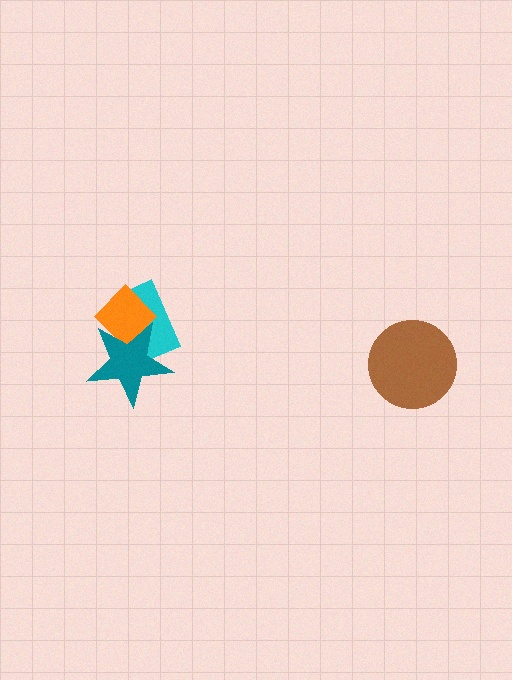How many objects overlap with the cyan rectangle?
2 objects overlap with the cyan rectangle.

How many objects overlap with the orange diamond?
2 objects overlap with the orange diamond.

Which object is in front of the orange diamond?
The teal star is in front of the orange diamond.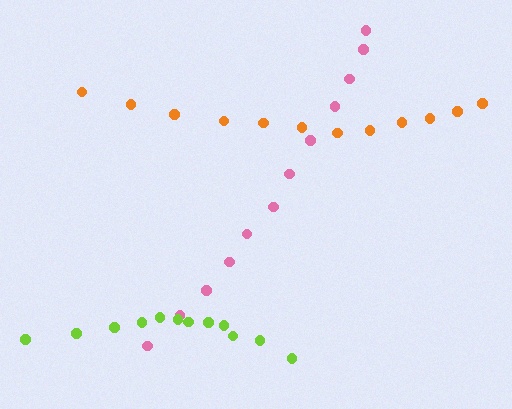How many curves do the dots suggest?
There are 3 distinct paths.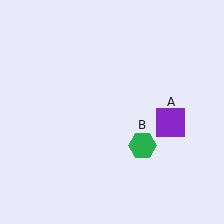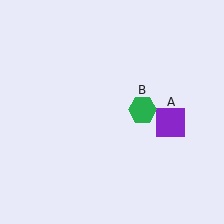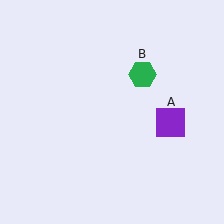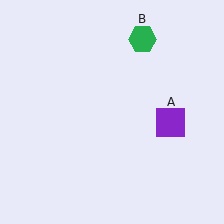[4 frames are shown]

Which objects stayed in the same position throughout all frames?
Purple square (object A) remained stationary.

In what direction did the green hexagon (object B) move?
The green hexagon (object B) moved up.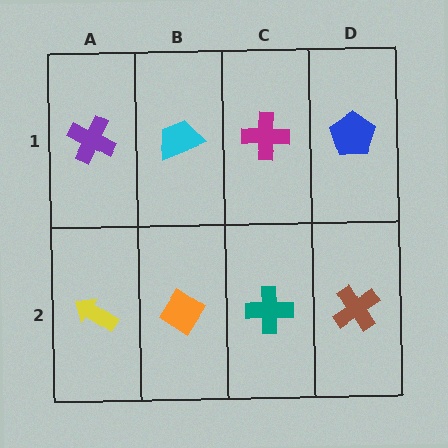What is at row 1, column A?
A purple cross.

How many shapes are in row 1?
4 shapes.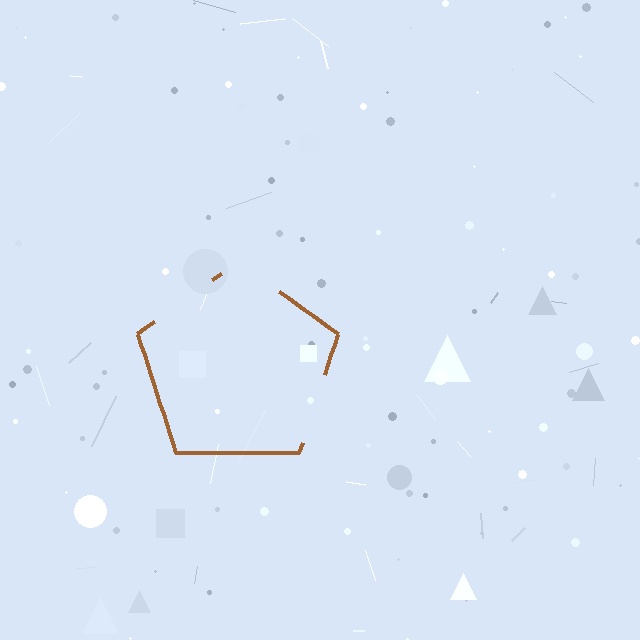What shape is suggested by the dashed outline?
The dashed outline suggests a pentagon.